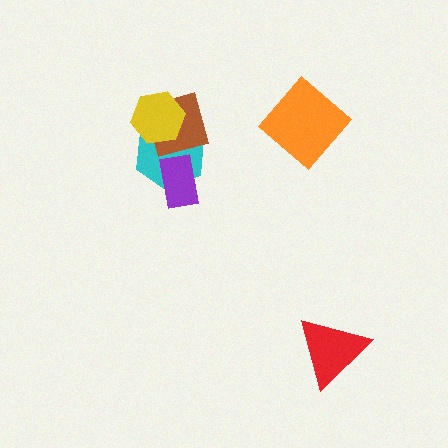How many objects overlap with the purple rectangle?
1 object overlaps with the purple rectangle.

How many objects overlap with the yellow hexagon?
2 objects overlap with the yellow hexagon.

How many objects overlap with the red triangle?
0 objects overlap with the red triangle.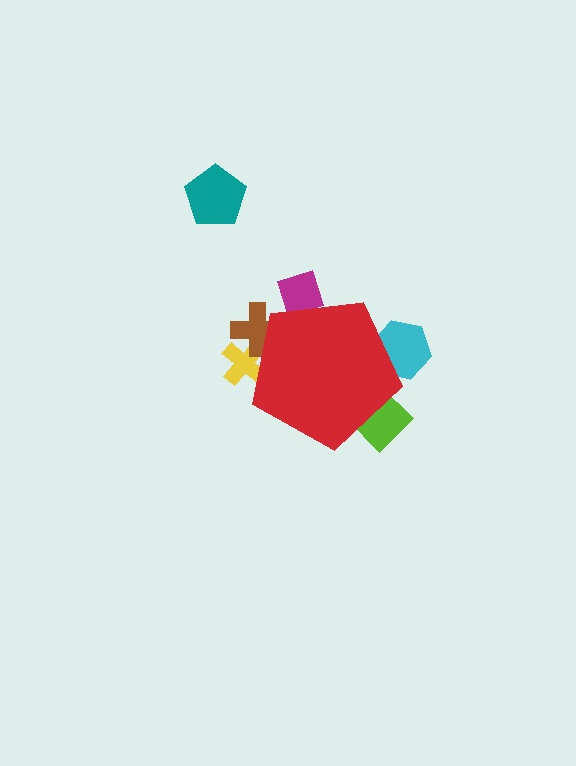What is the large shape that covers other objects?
A red pentagon.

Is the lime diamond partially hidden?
Yes, the lime diamond is partially hidden behind the red pentagon.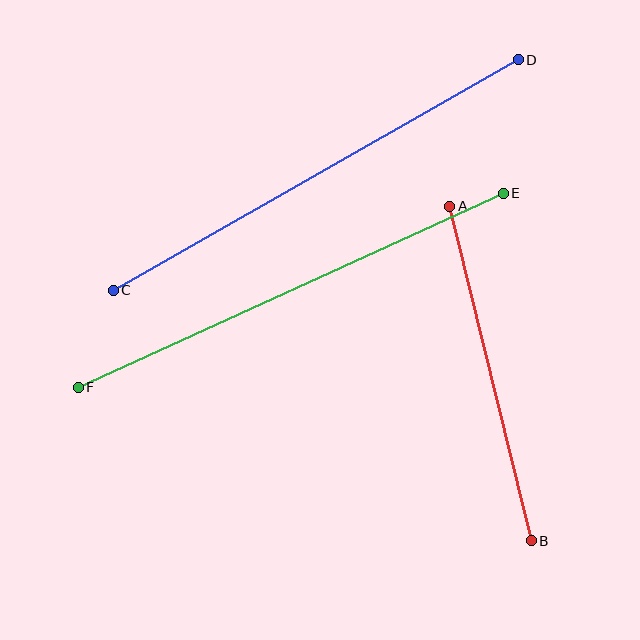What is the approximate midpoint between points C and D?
The midpoint is at approximately (316, 175) pixels.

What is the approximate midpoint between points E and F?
The midpoint is at approximately (291, 290) pixels.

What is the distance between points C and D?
The distance is approximately 466 pixels.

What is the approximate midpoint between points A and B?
The midpoint is at approximately (490, 374) pixels.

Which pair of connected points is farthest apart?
Points E and F are farthest apart.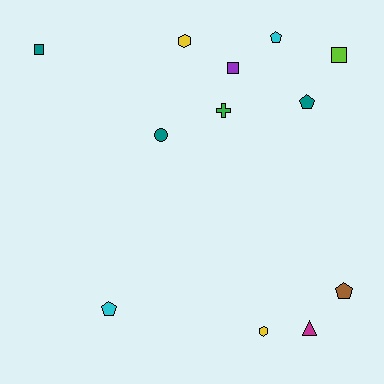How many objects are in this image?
There are 12 objects.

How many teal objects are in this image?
There are 3 teal objects.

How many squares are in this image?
There are 3 squares.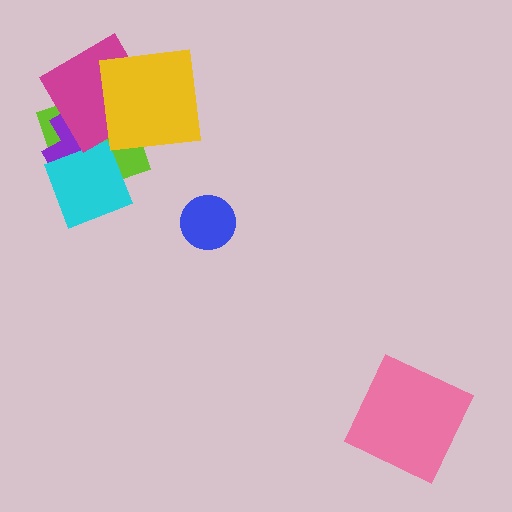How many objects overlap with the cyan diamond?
2 objects overlap with the cyan diamond.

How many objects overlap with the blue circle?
0 objects overlap with the blue circle.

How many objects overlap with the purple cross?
3 objects overlap with the purple cross.